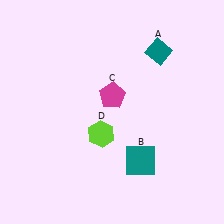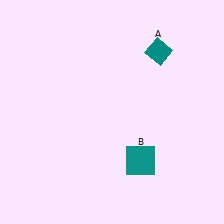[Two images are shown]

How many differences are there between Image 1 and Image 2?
There are 2 differences between the two images.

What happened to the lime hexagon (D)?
The lime hexagon (D) was removed in Image 2. It was in the bottom-left area of Image 1.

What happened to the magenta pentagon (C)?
The magenta pentagon (C) was removed in Image 2. It was in the top-right area of Image 1.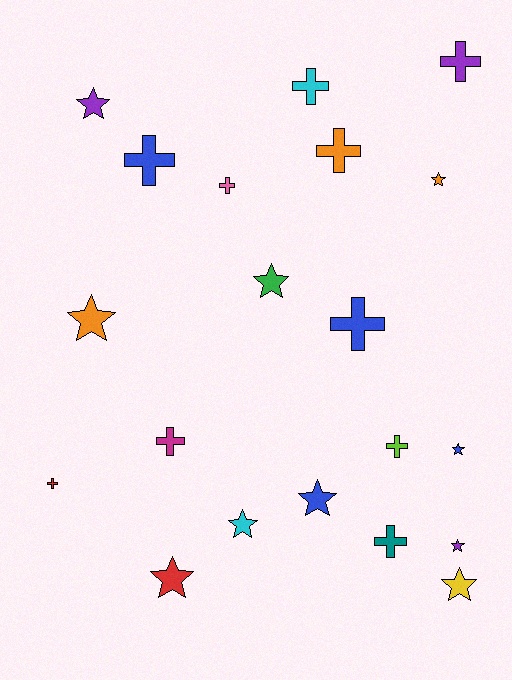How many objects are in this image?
There are 20 objects.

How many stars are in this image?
There are 10 stars.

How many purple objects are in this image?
There are 3 purple objects.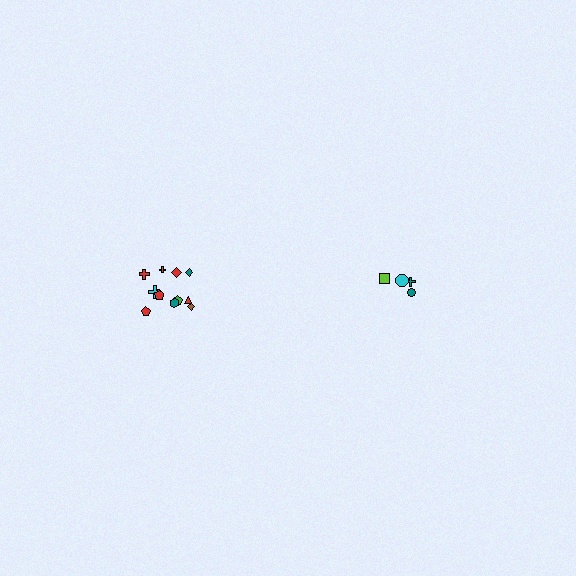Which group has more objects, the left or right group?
The left group.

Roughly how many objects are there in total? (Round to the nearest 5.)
Roughly 15 objects in total.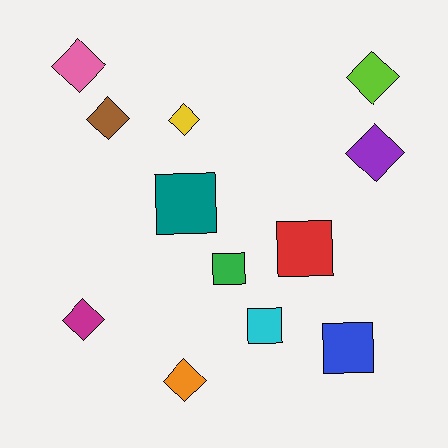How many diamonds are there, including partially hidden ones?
There are 7 diamonds.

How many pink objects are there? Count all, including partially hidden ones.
There is 1 pink object.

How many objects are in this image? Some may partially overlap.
There are 12 objects.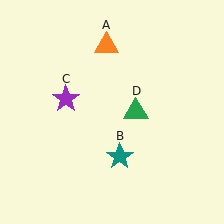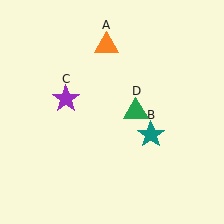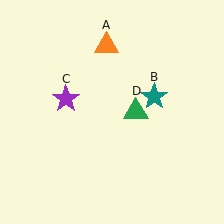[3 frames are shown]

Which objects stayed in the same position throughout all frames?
Orange triangle (object A) and purple star (object C) and green triangle (object D) remained stationary.